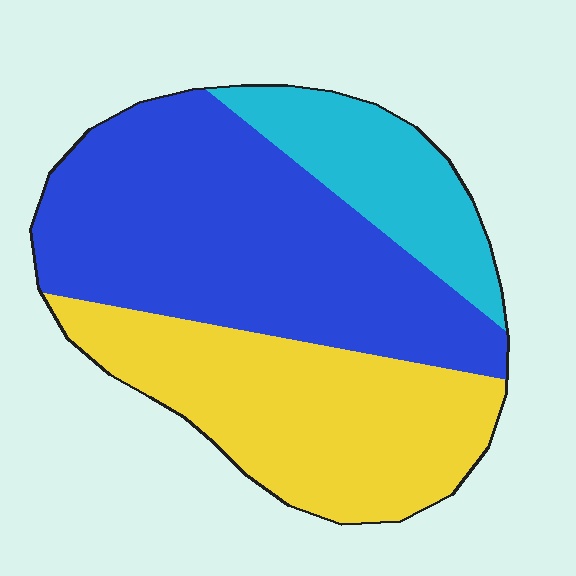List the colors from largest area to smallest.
From largest to smallest: blue, yellow, cyan.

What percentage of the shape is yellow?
Yellow covers around 35% of the shape.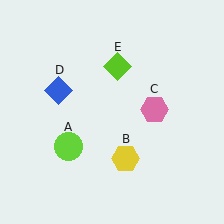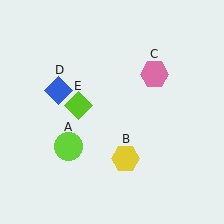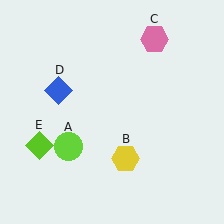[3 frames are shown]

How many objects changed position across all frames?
2 objects changed position: pink hexagon (object C), lime diamond (object E).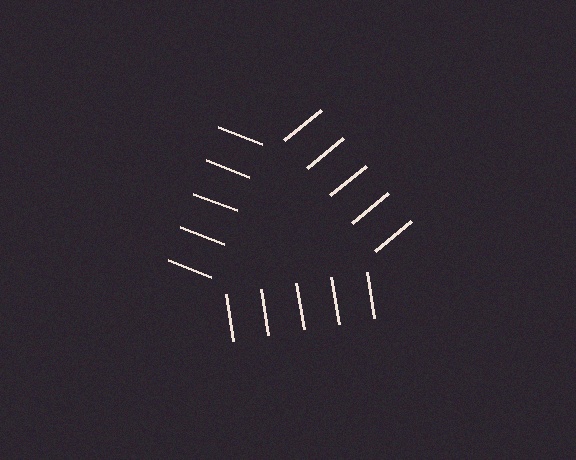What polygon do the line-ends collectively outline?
An illusory triangle — the line segments terminate on its edges but no continuous stroke is drawn.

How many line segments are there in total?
15 — 5 along each of the 3 edges.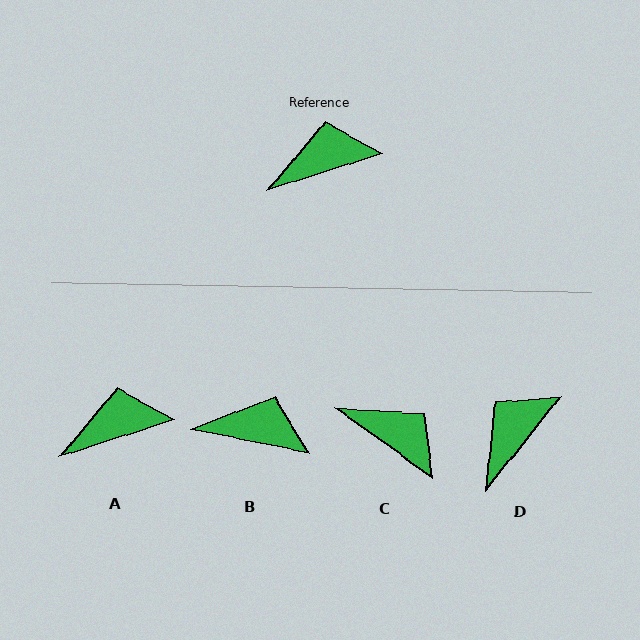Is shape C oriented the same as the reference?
No, it is off by about 54 degrees.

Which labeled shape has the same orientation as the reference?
A.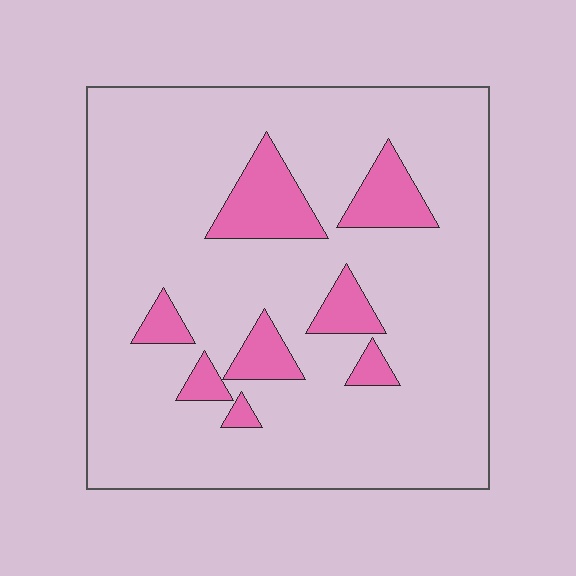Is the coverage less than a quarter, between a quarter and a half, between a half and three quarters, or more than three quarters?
Less than a quarter.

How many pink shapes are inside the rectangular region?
8.